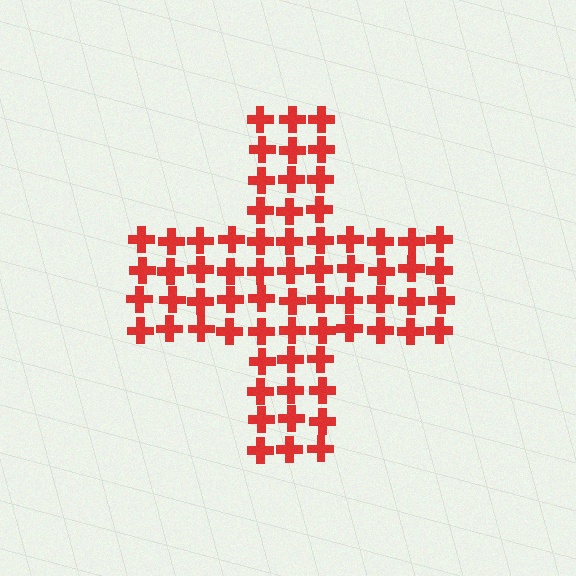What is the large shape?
The large shape is a cross.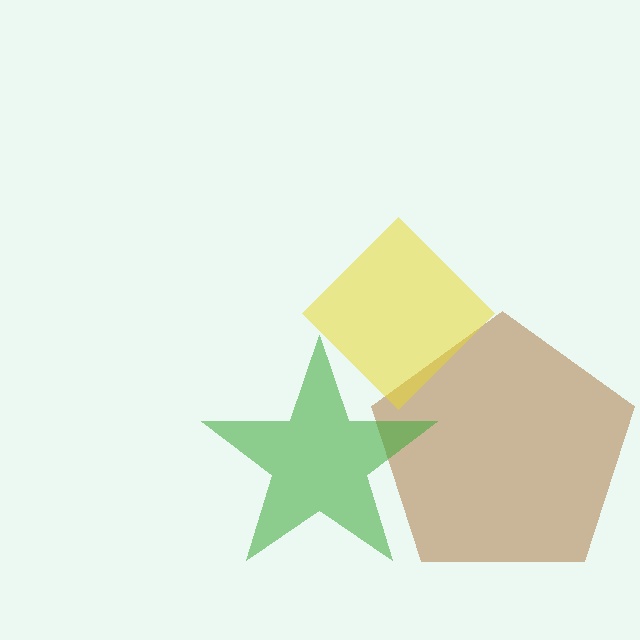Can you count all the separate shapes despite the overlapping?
Yes, there are 3 separate shapes.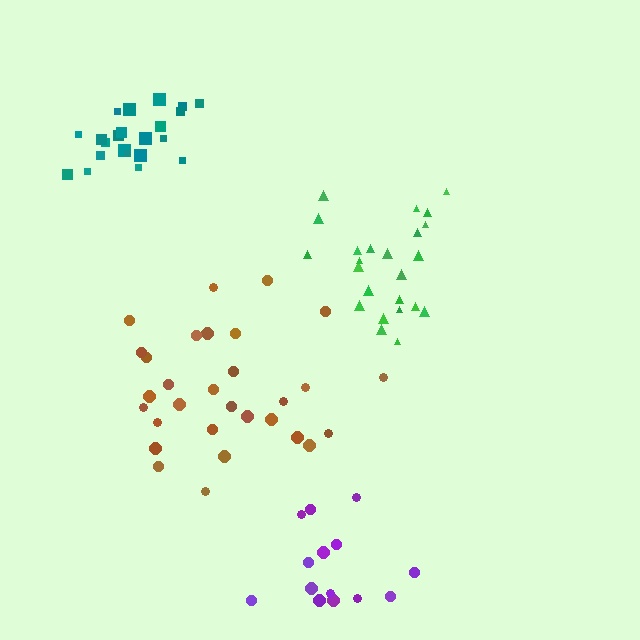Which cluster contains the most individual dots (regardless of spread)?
Brown (30).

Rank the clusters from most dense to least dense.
teal, green, brown, purple.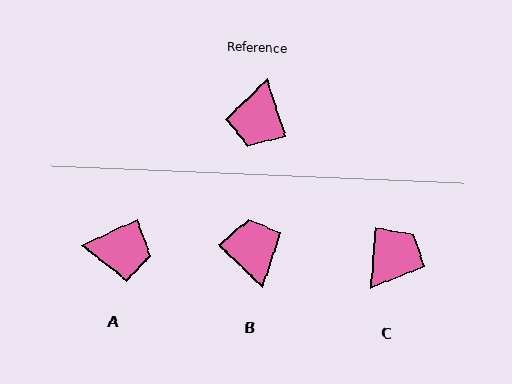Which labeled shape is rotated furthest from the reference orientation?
C, about 158 degrees away.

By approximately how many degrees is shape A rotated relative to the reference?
Approximately 97 degrees counter-clockwise.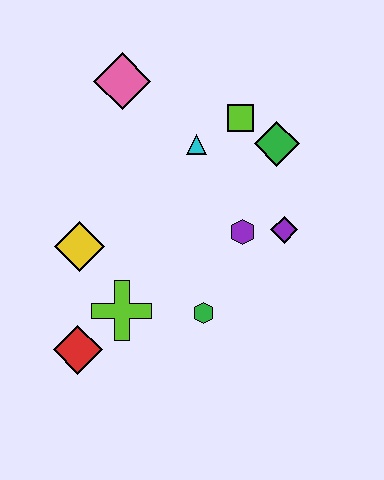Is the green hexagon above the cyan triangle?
No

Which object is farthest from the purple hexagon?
The red diamond is farthest from the purple hexagon.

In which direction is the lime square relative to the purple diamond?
The lime square is above the purple diamond.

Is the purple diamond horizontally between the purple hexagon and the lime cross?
No